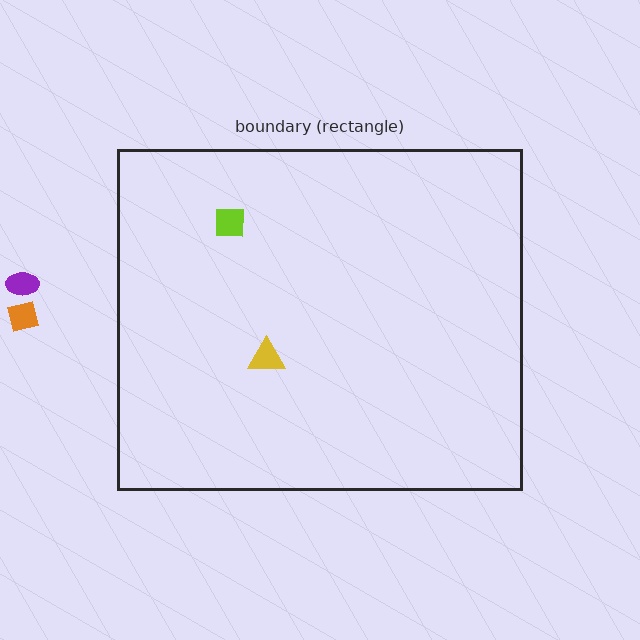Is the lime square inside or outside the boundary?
Inside.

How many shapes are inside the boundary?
2 inside, 2 outside.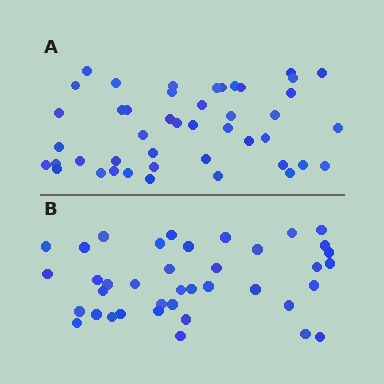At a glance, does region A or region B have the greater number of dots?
Region A (the top region) has more dots.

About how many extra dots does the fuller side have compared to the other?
Region A has about 6 more dots than region B.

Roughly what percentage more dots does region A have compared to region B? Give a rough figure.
About 15% more.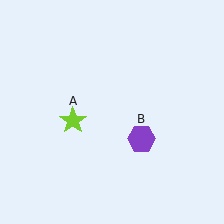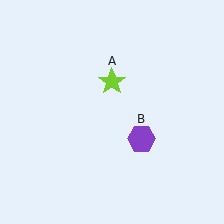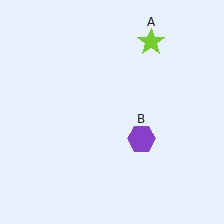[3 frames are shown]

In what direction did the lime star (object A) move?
The lime star (object A) moved up and to the right.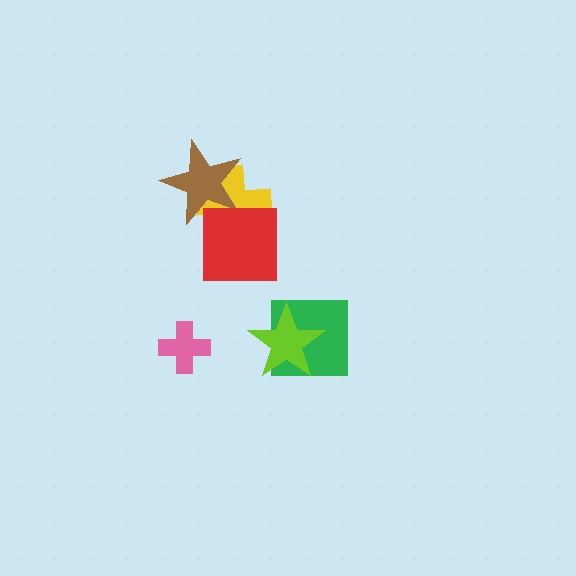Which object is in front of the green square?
The lime star is in front of the green square.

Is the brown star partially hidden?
Yes, it is partially covered by another shape.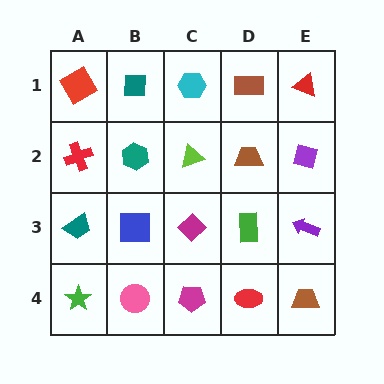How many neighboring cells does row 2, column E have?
3.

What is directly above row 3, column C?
A lime triangle.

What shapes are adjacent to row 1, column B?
A teal hexagon (row 2, column B), a red square (row 1, column A), a cyan hexagon (row 1, column C).